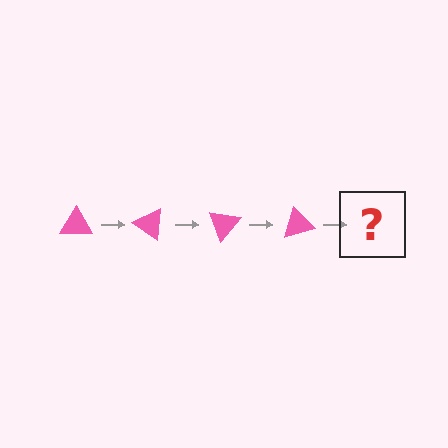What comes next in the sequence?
The next element should be a pink triangle rotated 140 degrees.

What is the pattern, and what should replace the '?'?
The pattern is that the triangle rotates 35 degrees each step. The '?' should be a pink triangle rotated 140 degrees.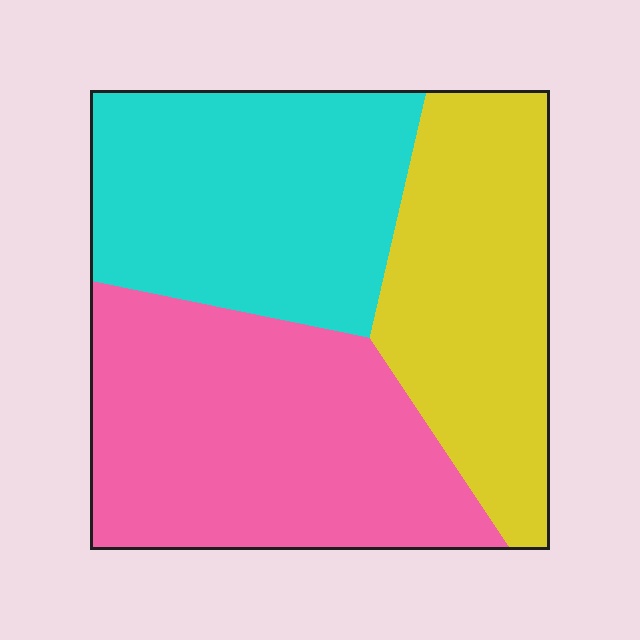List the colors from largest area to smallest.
From largest to smallest: pink, cyan, yellow.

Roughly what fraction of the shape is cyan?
Cyan covers 32% of the shape.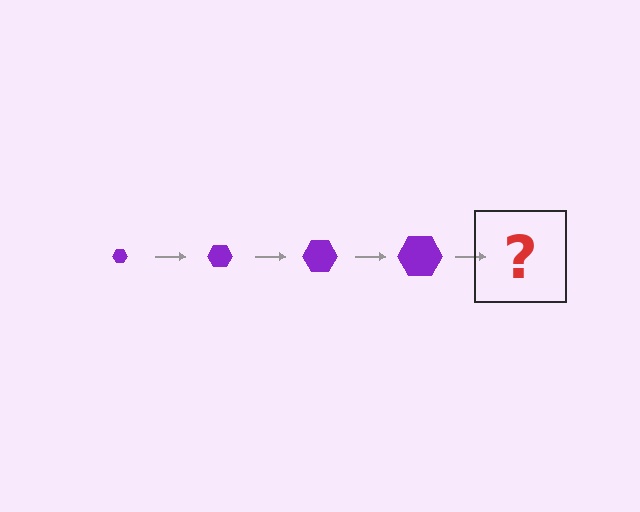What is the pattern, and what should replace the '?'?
The pattern is that the hexagon gets progressively larger each step. The '?' should be a purple hexagon, larger than the previous one.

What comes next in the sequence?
The next element should be a purple hexagon, larger than the previous one.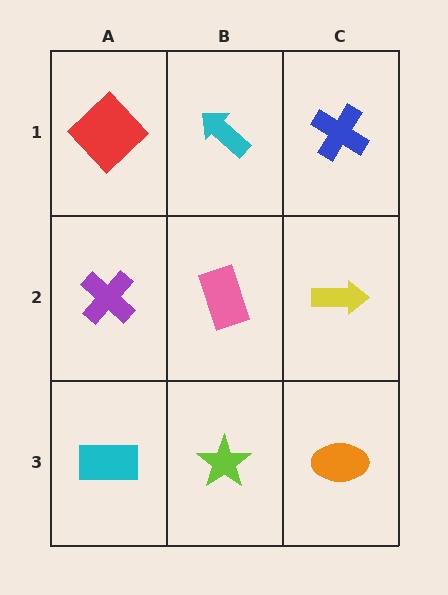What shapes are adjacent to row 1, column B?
A pink rectangle (row 2, column B), a red diamond (row 1, column A), a blue cross (row 1, column C).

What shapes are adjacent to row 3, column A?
A purple cross (row 2, column A), a lime star (row 3, column B).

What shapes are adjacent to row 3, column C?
A yellow arrow (row 2, column C), a lime star (row 3, column B).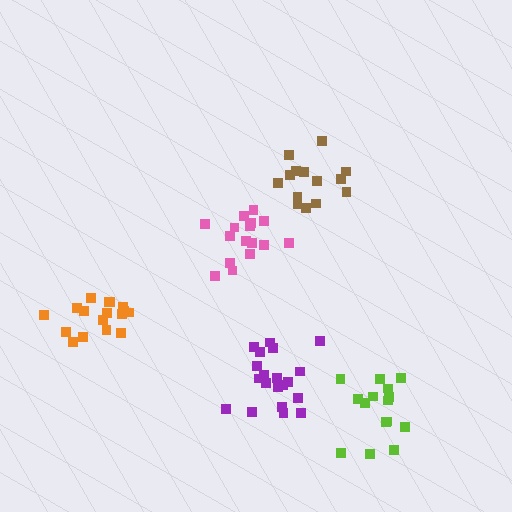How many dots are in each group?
Group 1: 14 dots, Group 2: 16 dots, Group 3: 15 dots, Group 4: 20 dots, Group 5: 17 dots (82 total).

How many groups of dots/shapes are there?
There are 5 groups.